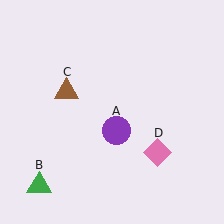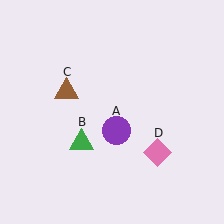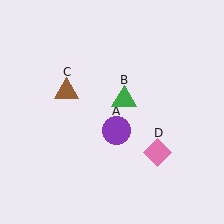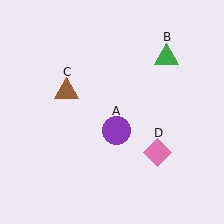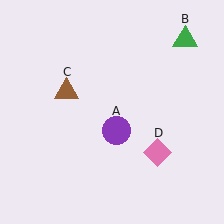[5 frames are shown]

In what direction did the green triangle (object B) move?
The green triangle (object B) moved up and to the right.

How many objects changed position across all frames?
1 object changed position: green triangle (object B).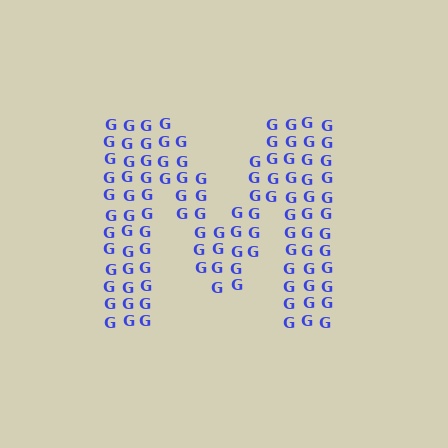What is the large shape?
The large shape is the letter M.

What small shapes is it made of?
It is made of small letter G's.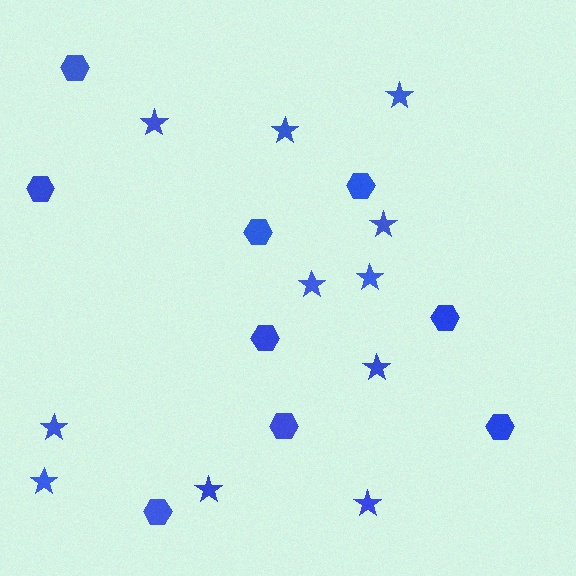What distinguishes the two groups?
There are 2 groups: one group of stars (11) and one group of hexagons (9).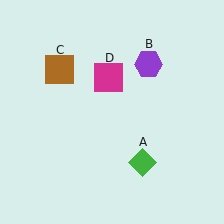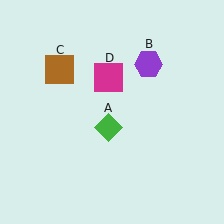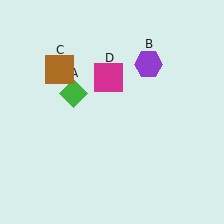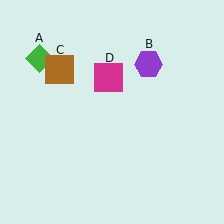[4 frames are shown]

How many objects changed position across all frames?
1 object changed position: green diamond (object A).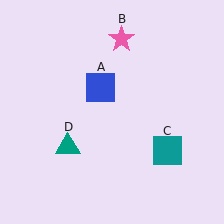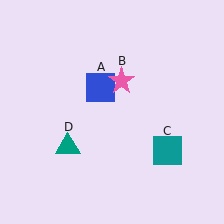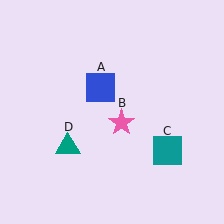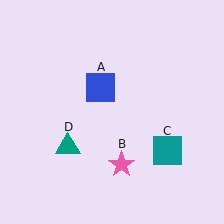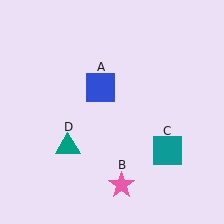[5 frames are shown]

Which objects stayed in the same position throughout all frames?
Blue square (object A) and teal square (object C) and teal triangle (object D) remained stationary.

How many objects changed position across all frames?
1 object changed position: pink star (object B).